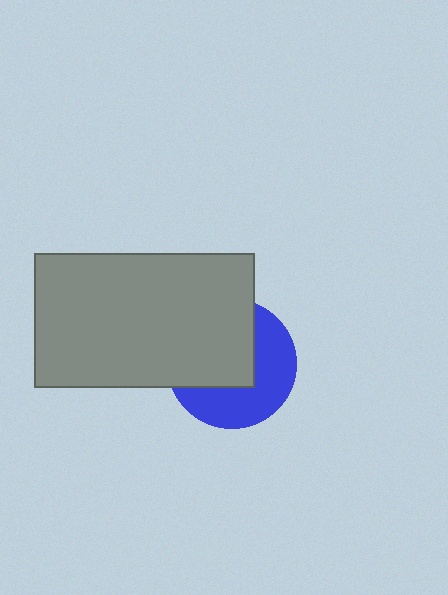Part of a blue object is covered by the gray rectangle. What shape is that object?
It is a circle.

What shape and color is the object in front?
The object in front is a gray rectangle.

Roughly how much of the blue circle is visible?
About half of it is visible (roughly 48%).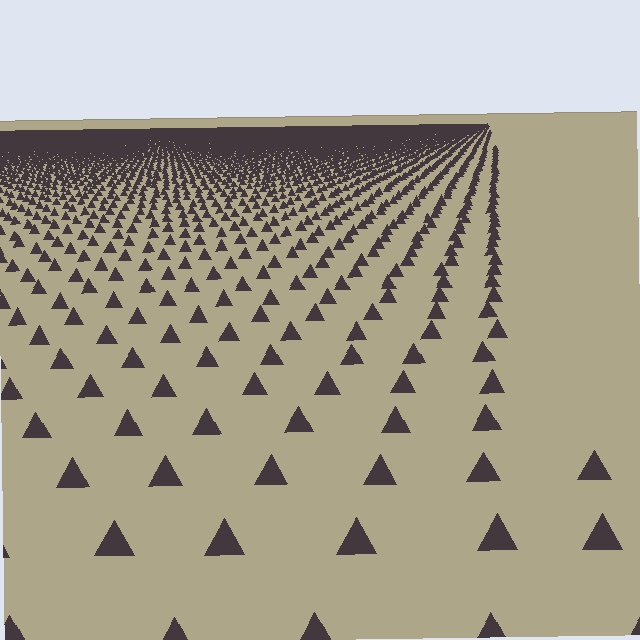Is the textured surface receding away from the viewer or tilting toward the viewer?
The surface is receding away from the viewer. Texture elements get smaller and denser toward the top.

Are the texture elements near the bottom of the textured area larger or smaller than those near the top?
Larger. Near the bottom, elements are closer to the viewer and appear at a bigger on-screen size.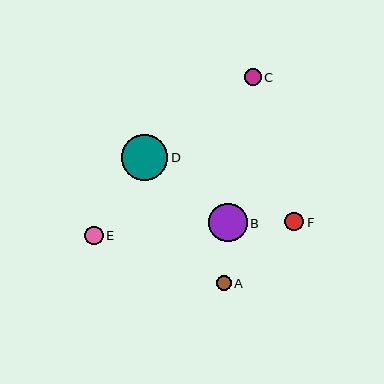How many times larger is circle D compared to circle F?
Circle D is approximately 2.5 times the size of circle F.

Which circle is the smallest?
Circle A is the smallest with a size of approximately 15 pixels.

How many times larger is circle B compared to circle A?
Circle B is approximately 2.5 times the size of circle A.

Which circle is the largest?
Circle D is the largest with a size of approximately 46 pixels.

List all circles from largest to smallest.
From largest to smallest: D, B, F, E, C, A.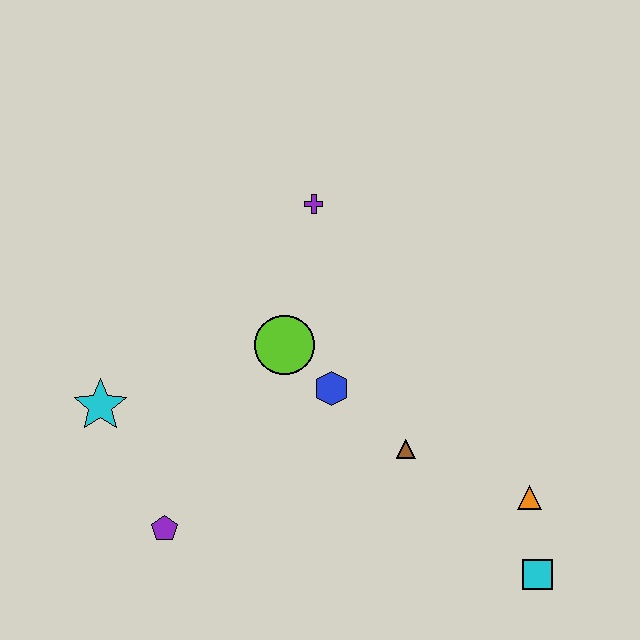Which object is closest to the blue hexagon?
The lime circle is closest to the blue hexagon.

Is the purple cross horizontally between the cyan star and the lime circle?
No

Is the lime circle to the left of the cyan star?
No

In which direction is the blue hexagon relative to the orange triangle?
The blue hexagon is to the left of the orange triangle.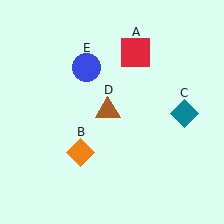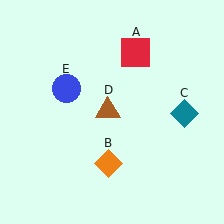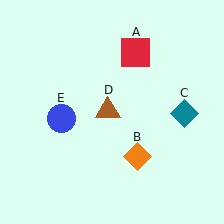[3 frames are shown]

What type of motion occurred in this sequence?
The orange diamond (object B), blue circle (object E) rotated counterclockwise around the center of the scene.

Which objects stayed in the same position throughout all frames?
Red square (object A) and teal diamond (object C) and brown triangle (object D) remained stationary.